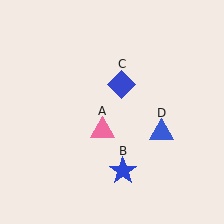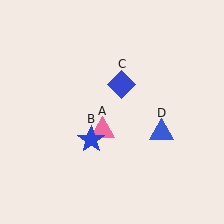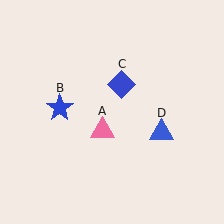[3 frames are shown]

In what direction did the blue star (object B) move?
The blue star (object B) moved up and to the left.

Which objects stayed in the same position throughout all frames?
Pink triangle (object A) and blue diamond (object C) and blue triangle (object D) remained stationary.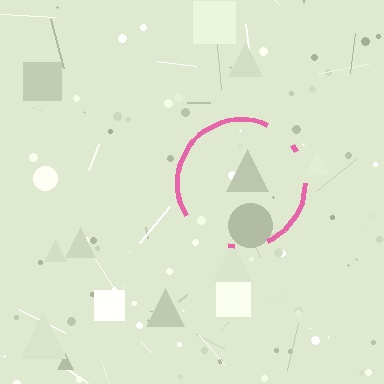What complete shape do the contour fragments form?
The contour fragments form a circle.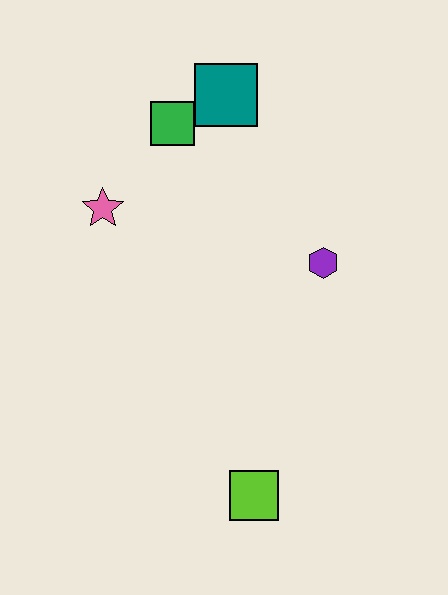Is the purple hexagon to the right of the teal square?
Yes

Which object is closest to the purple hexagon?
The teal square is closest to the purple hexagon.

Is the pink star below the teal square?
Yes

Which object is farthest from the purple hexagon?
The lime square is farthest from the purple hexagon.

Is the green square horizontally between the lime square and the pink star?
Yes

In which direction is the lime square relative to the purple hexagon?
The lime square is below the purple hexagon.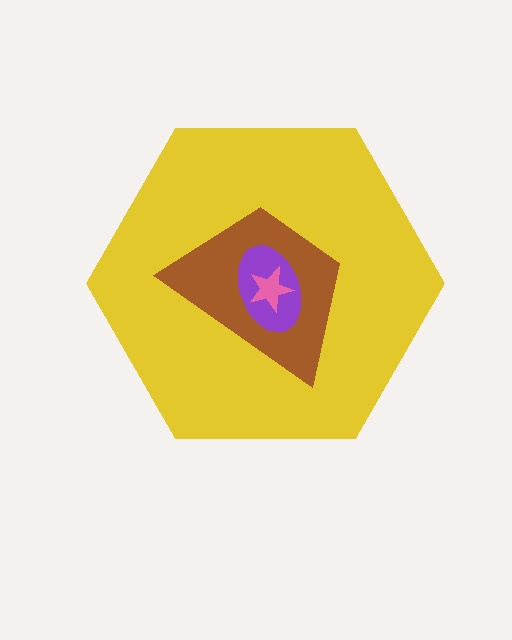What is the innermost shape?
The pink star.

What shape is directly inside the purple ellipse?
The pink star.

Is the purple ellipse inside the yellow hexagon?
Yes.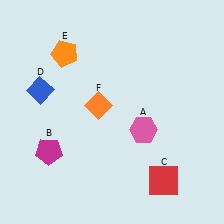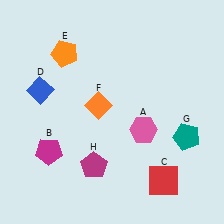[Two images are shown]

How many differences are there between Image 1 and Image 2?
There are 2 differences between the two images.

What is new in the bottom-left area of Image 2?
A magenta pentagon (H) was added in the bottom-left area of Image 2.